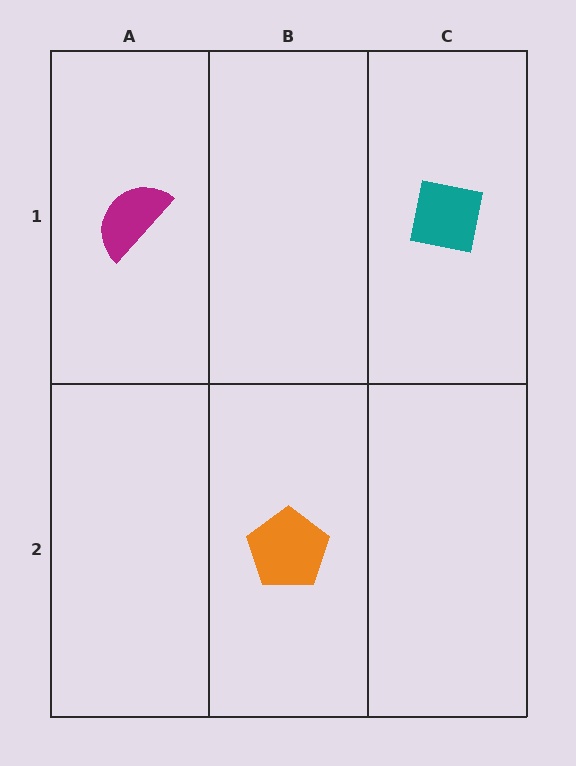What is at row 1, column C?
A teal square.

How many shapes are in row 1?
2 shapes.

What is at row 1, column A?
A magenta semicircle.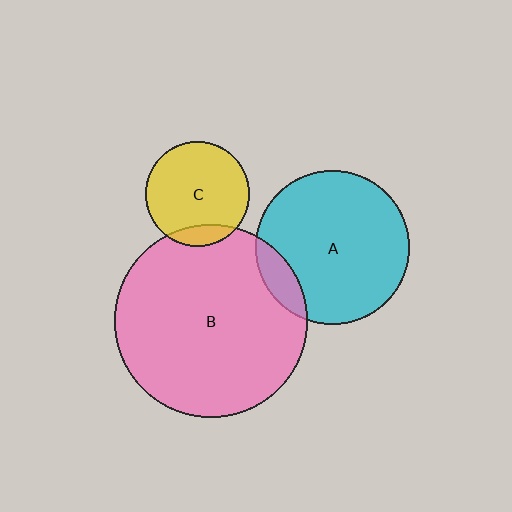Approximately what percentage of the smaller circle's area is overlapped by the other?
Approximately 10%.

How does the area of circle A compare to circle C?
Approximately 2.2 times.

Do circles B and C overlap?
Yes.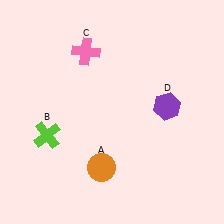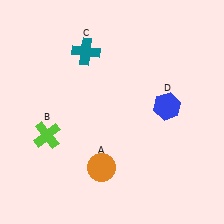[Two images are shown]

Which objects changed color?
C changed from pink to teal. D changed from purple to blue.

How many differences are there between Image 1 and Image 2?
There are 2 differences between the two images.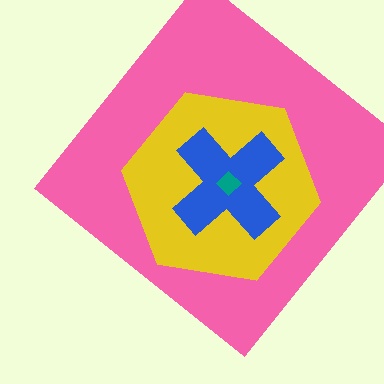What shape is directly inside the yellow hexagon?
The blue cross.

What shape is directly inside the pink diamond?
The yellow hexagon.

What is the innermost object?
The teal diamond.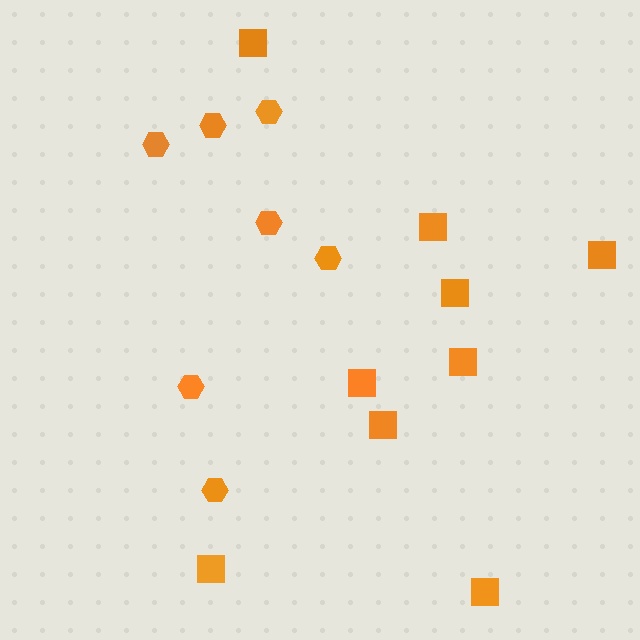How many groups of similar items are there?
There are 2 groups: one group of squares (9) and one group of hexagons (7).